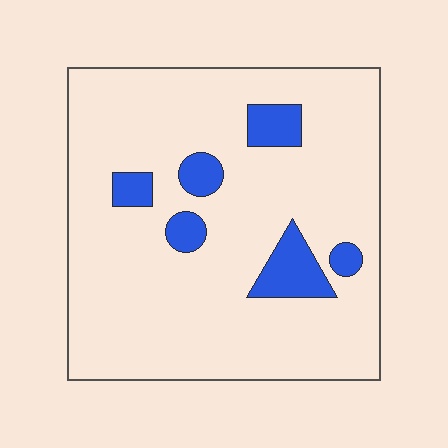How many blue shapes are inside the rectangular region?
6.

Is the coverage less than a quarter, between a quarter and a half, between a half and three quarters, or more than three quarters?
Less than a quarter.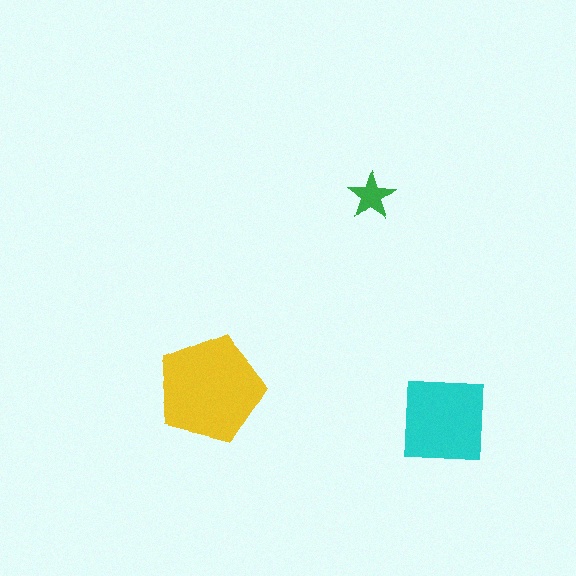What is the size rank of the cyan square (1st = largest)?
2nd.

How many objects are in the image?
There are 3 objects in the image.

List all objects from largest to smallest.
The yellow pentagon, the cyan square, the green star.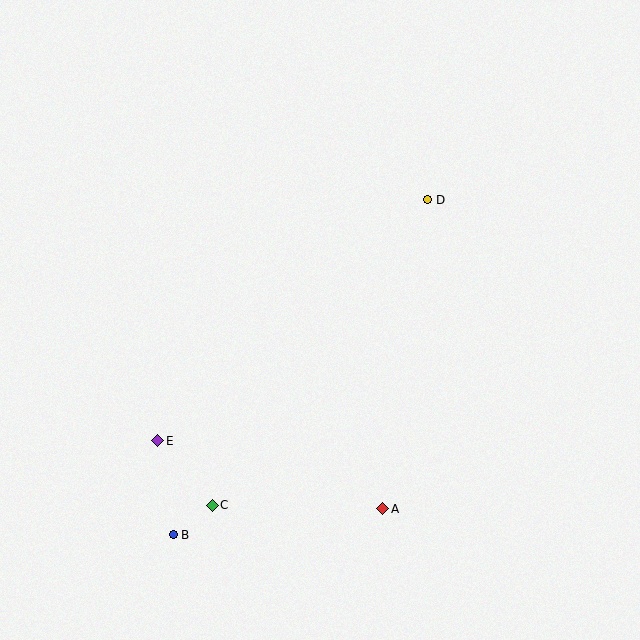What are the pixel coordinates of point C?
Point C is at (212, 505).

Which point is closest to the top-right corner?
Point D is closest to the top-right corner.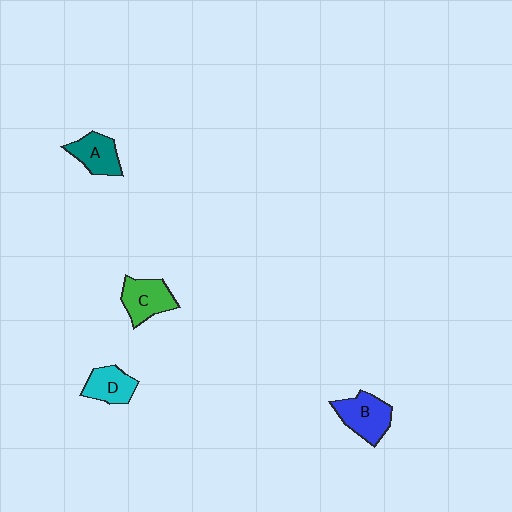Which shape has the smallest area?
Shape D (cyan).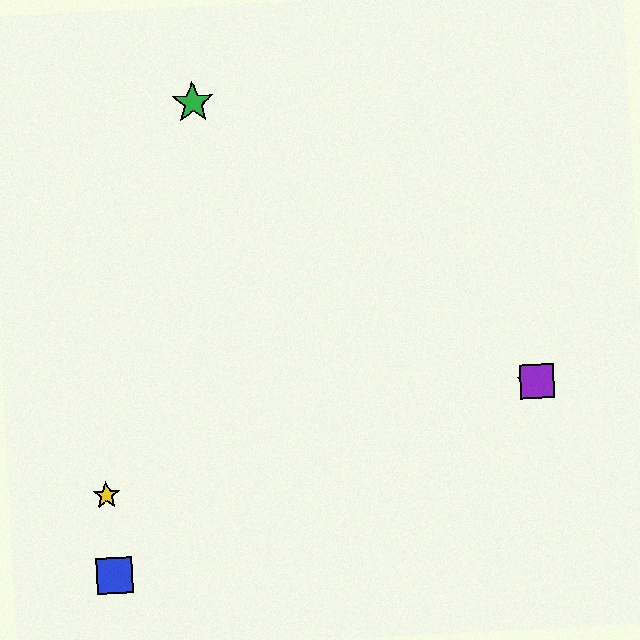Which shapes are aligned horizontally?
The red star, the purple square are aligned horizontally.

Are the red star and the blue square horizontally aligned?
No, the red star is at y≈381 and the blue square is at y≈575.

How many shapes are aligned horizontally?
2 shapes (the red star, the purple square) are aligned horizontally.